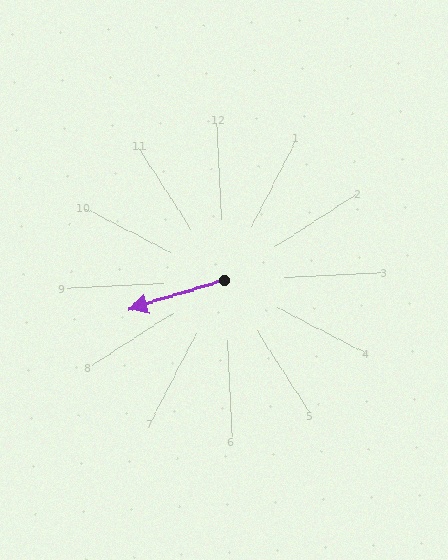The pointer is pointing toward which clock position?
Roughly 9 o'clock.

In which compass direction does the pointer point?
West.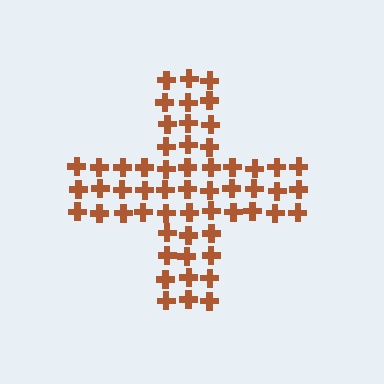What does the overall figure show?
The overall figure shows a cross.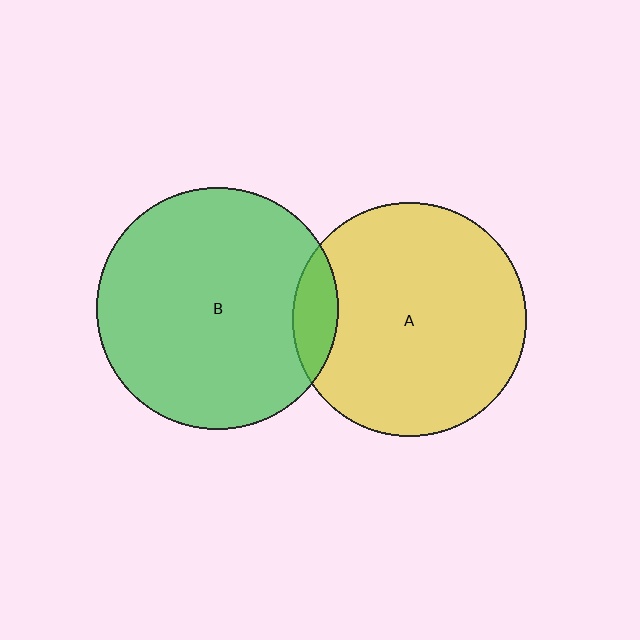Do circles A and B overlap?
Yes.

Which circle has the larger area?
Circle B (green).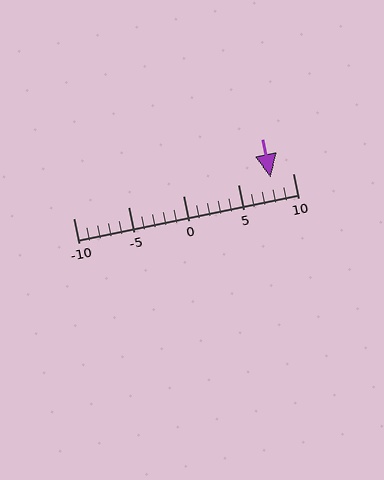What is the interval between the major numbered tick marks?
The major tick marks are spaced 5 units apart.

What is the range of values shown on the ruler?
The ruler shows values from -10 to 10.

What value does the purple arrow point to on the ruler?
The purple arrow points to approximately 8.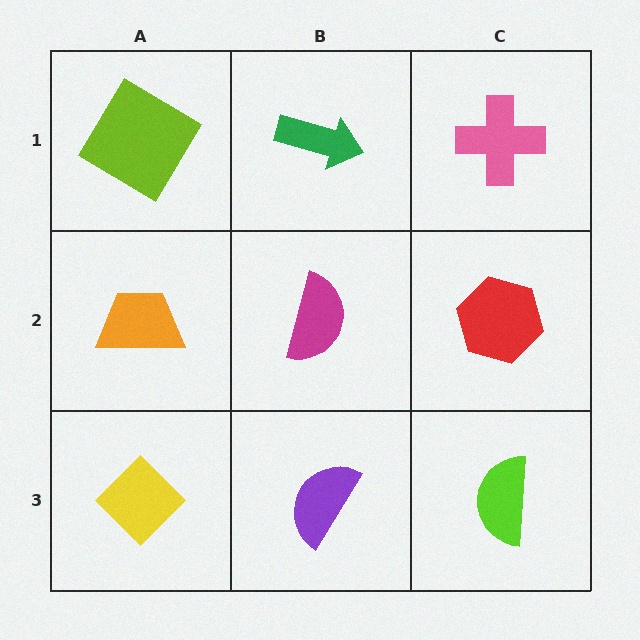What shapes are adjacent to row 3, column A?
An orange trapezoid (row 2, column A), a purple semicircle (row 3, column B).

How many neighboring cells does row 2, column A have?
3.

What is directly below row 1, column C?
A red hexagon.